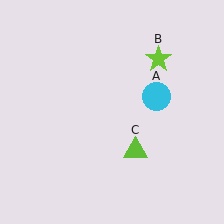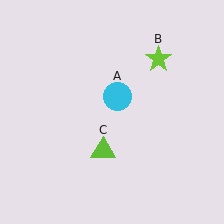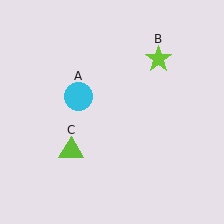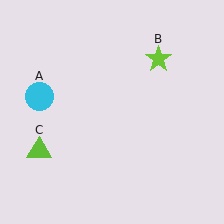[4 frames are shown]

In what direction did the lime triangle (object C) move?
The lime triangle (object C) moved left.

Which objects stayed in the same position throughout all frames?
Lime star (object B) remained stationary.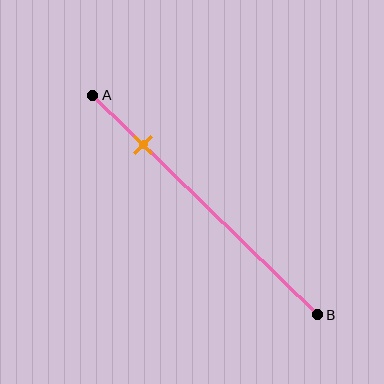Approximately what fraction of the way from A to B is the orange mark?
The orange mark is approximately 25% of the way from A to B.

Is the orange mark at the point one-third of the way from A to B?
No, the mark is at about 25% from A, not at the 33% one-third point.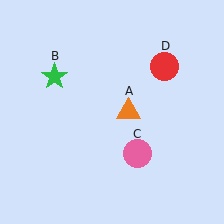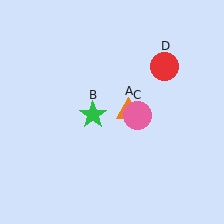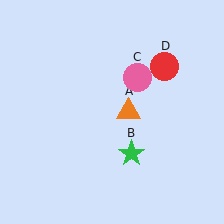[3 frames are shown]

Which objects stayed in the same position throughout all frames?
Orange triangle (object A) and red circle (object D) remained stationary.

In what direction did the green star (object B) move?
The green star (object B) moved down and to the right.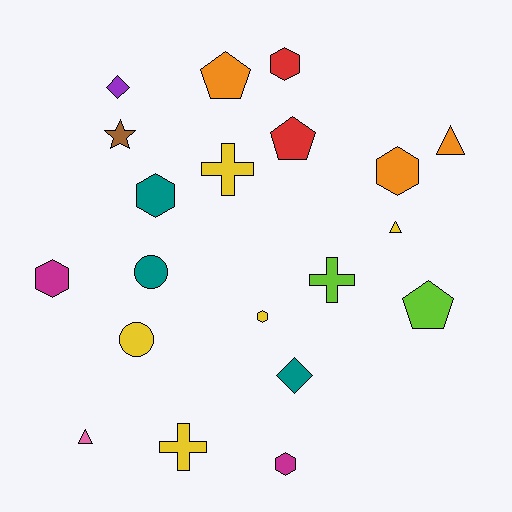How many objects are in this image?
There are 20 objects.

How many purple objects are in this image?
There is 1 purple object.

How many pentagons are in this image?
There are 3 pentagons.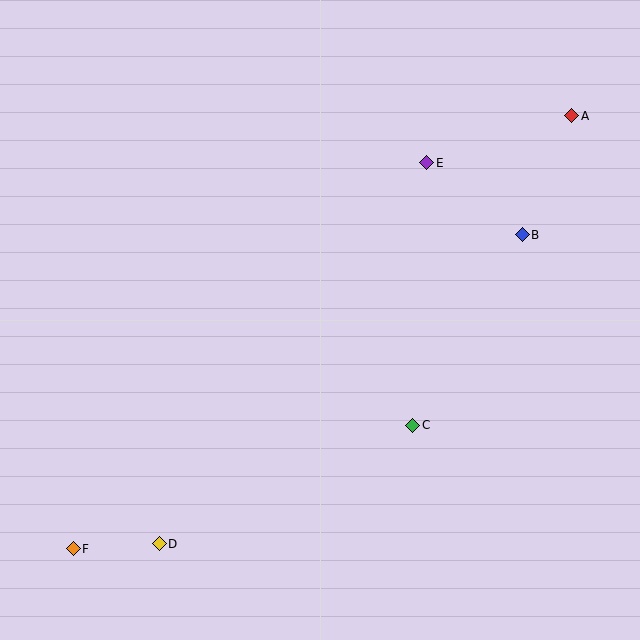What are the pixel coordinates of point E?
Point E is at (427, 163).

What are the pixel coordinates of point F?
Point F is at (73, 549).